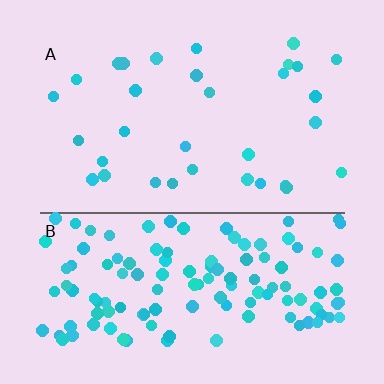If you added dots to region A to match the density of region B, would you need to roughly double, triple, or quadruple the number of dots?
Approximately quadruple.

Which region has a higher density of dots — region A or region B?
B (the bottom).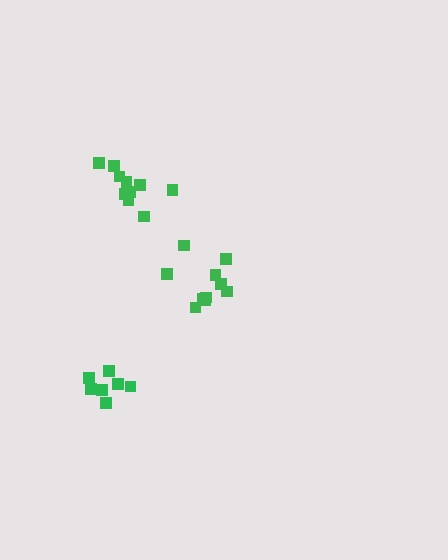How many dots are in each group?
Group 1: 10 dots, Group 2: 10 dots, Group 3: 7 dots (27 total).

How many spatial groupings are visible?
There are 3 spatial groupings.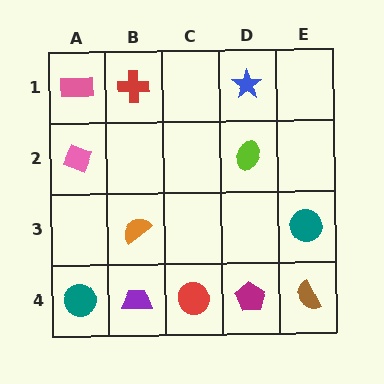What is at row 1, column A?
A pink rectangle.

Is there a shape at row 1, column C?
No, that cell is empty.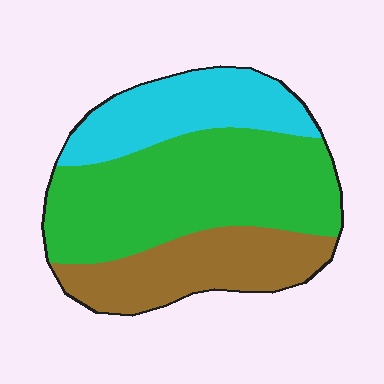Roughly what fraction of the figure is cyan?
Cyan covers roughly 25% of the figure.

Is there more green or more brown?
Green.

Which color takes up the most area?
Green, at roughly 50%.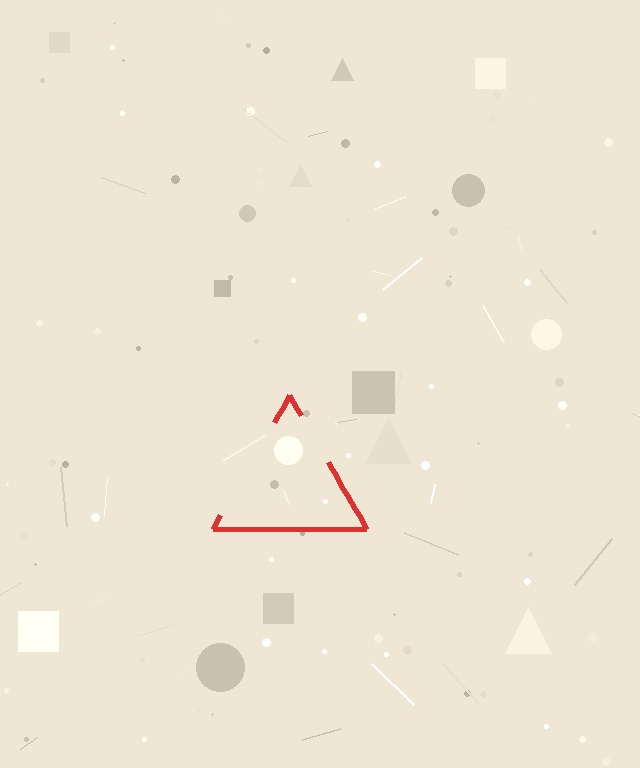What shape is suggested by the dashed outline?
The dashed outline suggests a triangle.